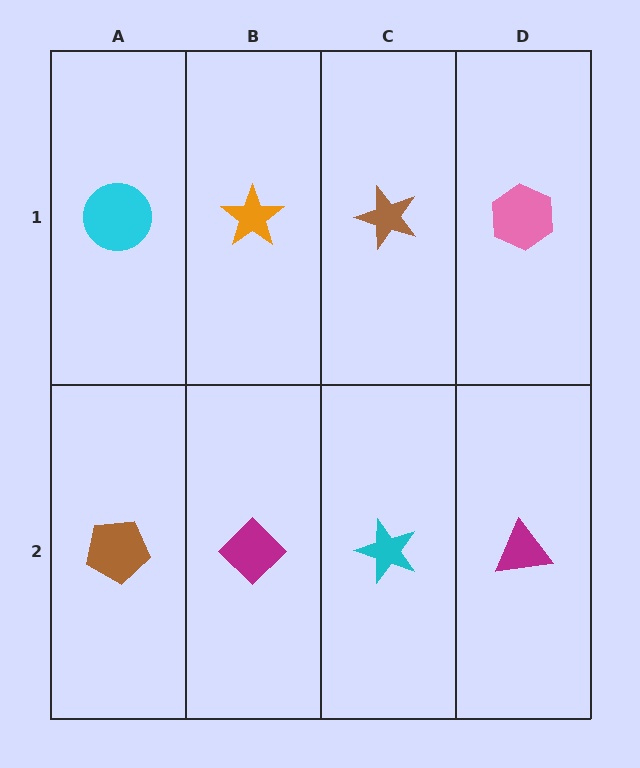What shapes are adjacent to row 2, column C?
A brown star (row 1, column C), a magenta diamond (row 2, column B), a magenta triangle (row 2, column D).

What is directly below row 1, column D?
A magenta triangle.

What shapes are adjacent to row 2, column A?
A cyan circle (row 1, column A), a magenta diamond (row 2, column B).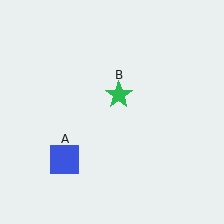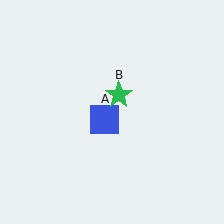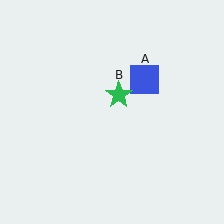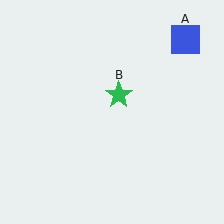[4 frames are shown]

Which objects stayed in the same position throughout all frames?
Green star (object B) remained stationary.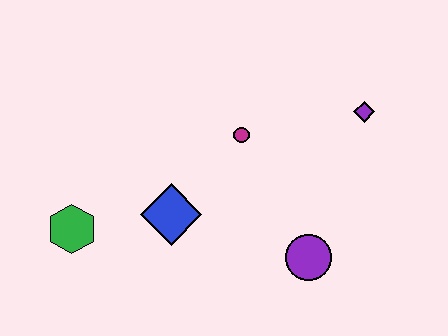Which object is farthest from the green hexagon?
The purple diamond is farthest from the green hexagon.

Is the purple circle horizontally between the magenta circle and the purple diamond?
Yes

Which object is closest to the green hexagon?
The blue diamond is closest to the green hexagon.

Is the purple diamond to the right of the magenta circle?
Yes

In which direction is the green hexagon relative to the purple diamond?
The green hexagon is to the left of the purple diamond.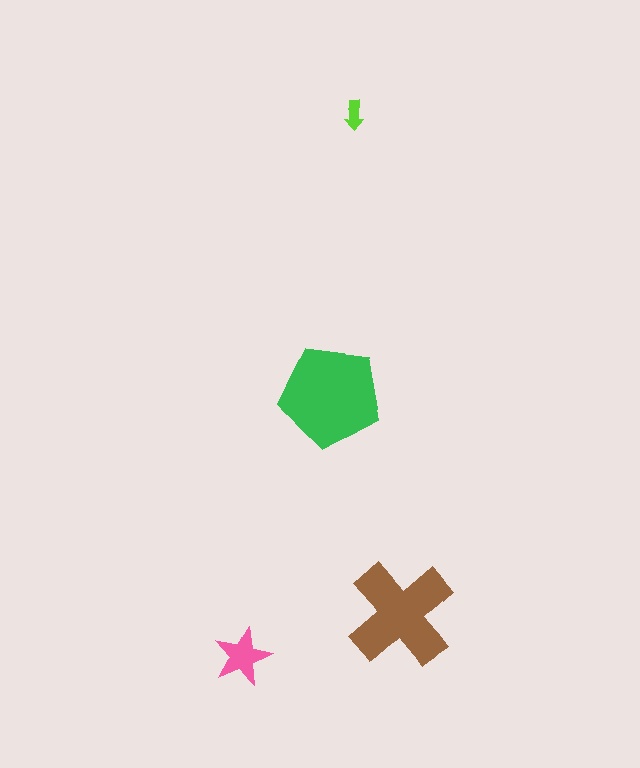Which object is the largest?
The green pentagon.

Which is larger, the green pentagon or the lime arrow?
The green pentagon.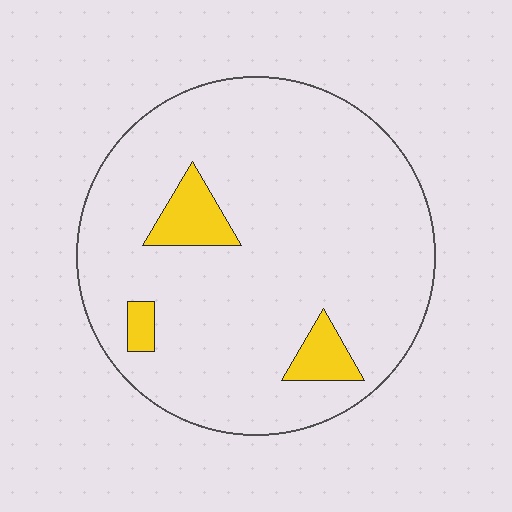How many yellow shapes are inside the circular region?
3.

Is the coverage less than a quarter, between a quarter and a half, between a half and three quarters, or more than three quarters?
Less than a quarter.